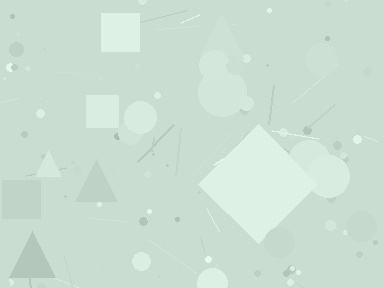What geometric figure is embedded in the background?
A diamond is embedded in the background.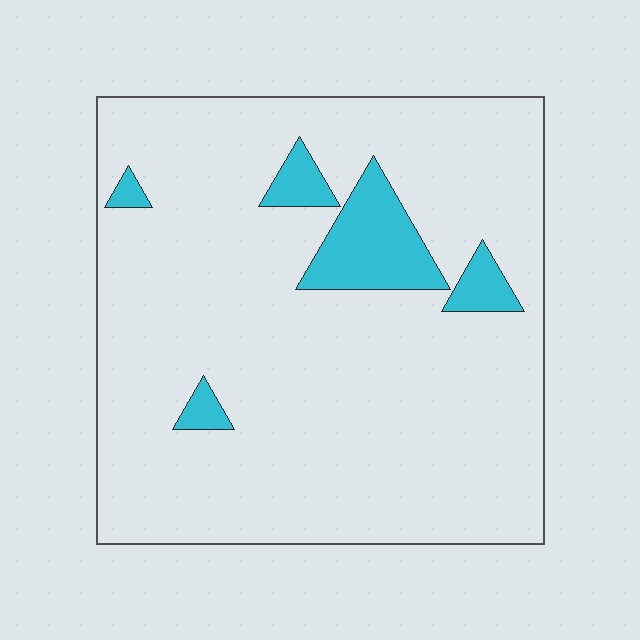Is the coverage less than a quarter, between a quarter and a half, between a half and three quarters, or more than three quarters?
Less than a quarter.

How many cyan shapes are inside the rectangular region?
5.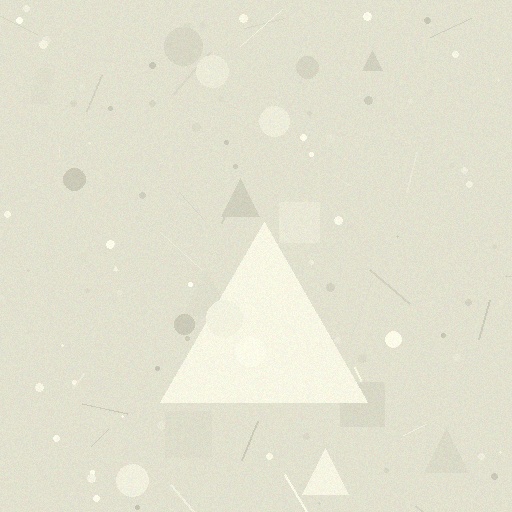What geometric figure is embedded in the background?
A triangle is embedded in the background.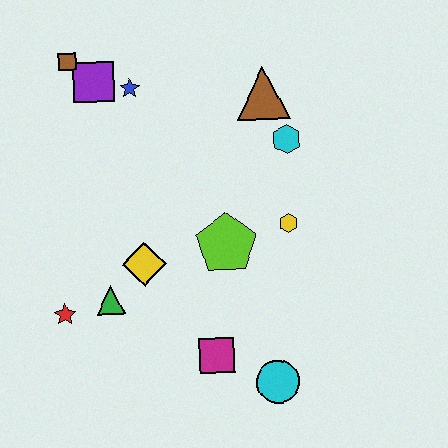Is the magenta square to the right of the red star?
Yes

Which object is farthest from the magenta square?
The brown square is farthest from the magenta square.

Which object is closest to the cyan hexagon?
The brown triangle is closest to the cyan hexagon.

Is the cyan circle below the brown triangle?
Yes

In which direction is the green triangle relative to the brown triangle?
The green triangle is below the brown triangle.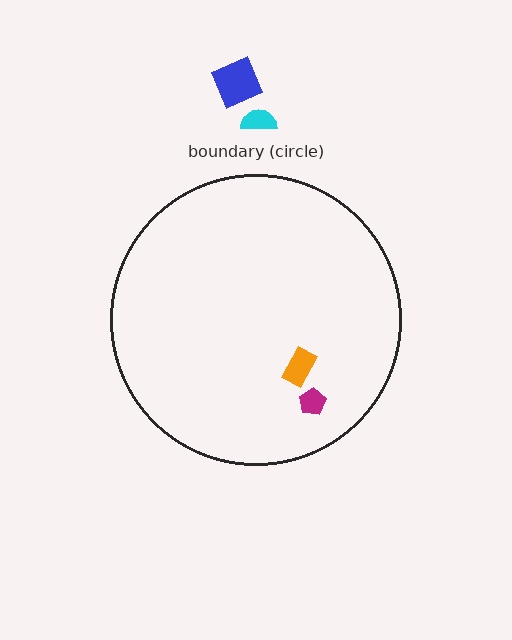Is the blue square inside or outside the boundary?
Outside.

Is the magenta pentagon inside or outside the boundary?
Inside.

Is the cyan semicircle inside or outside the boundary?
Outside.